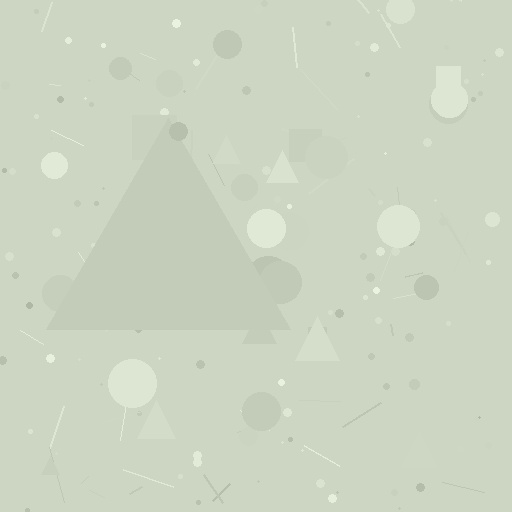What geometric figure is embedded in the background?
A triangle is embedded in the background.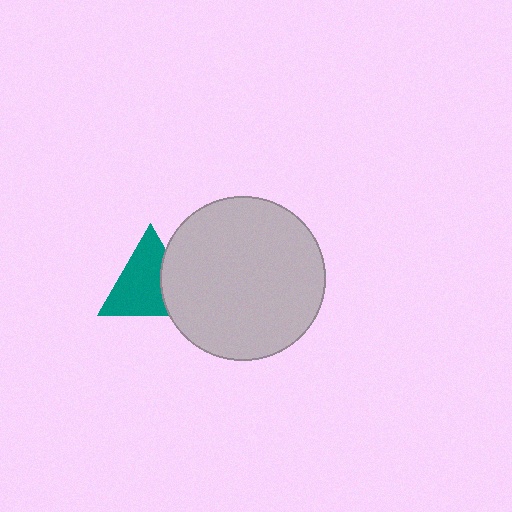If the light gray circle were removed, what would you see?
You would see the complete teal triangle.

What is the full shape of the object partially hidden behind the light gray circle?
The partially hidden object is a teal triangle.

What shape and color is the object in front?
The object in front is a light gray circle.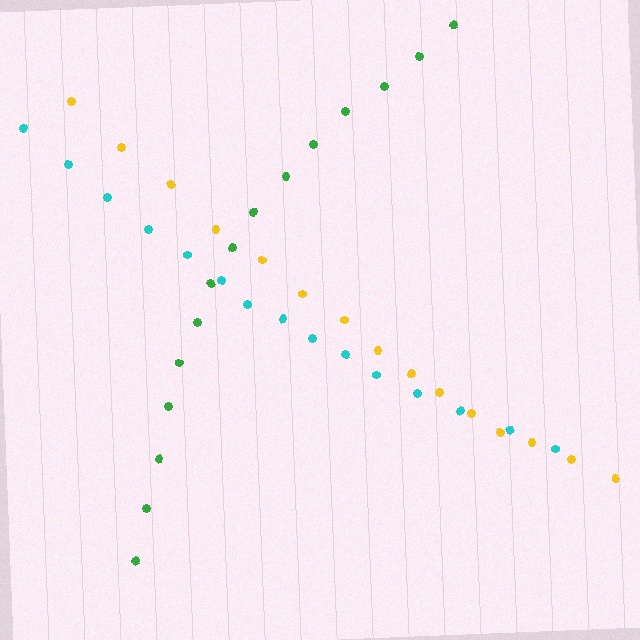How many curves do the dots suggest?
There are 3 distinct paths.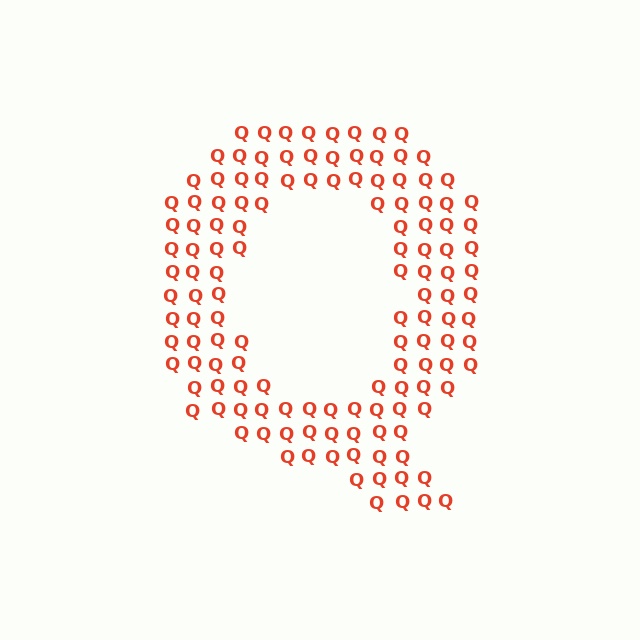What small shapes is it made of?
It is made of small letter Q's.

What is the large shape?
The large shape is the letter Q.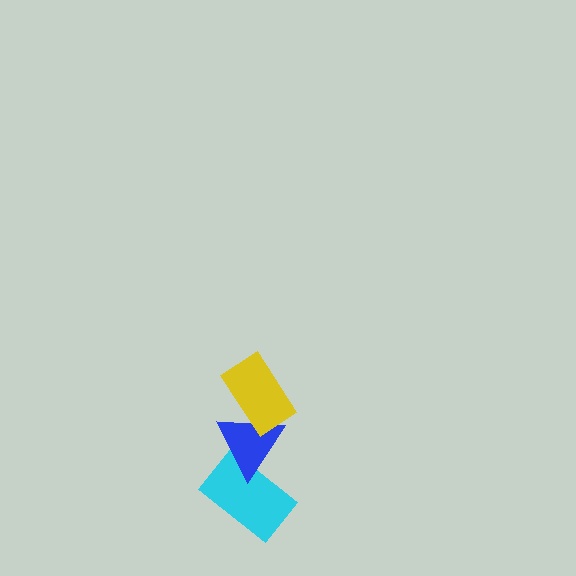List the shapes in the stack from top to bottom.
From top to bottom: the yellow rectangle, the blue triangle, the cyan rectangle.